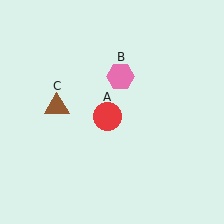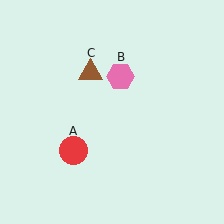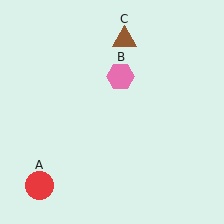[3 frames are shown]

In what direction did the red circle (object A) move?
The red circle (object A) moved down and to the left.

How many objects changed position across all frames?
2 objects changed position: red circle (object A), brown triangle (object C).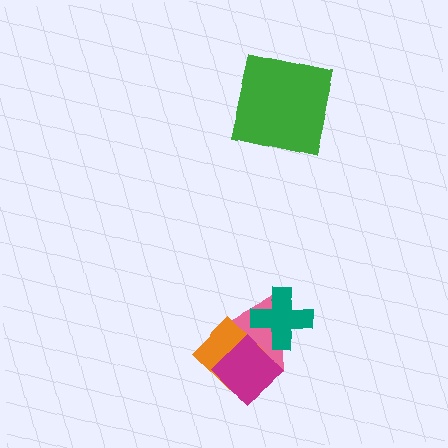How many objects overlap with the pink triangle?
3 objects overlap with the pink triangle.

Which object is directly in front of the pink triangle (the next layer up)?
The teal cross is directly in front of the pink triangle.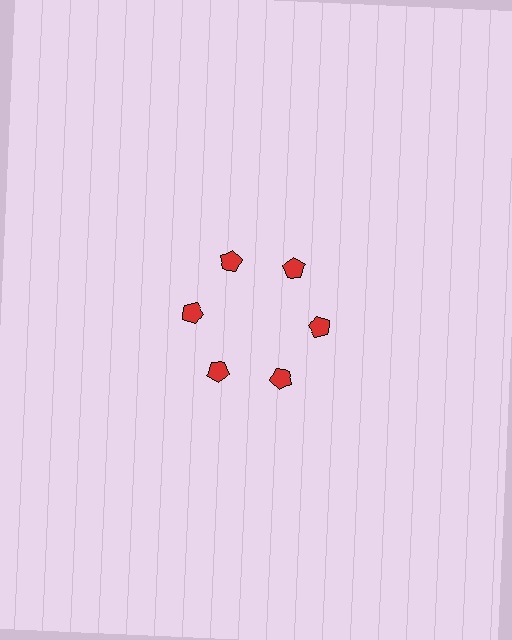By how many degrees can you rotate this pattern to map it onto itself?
The pattern maps onto itself every 60 degrees of rotation.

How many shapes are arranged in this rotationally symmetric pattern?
There are 6 shapes, arranged in 6 groups of 1.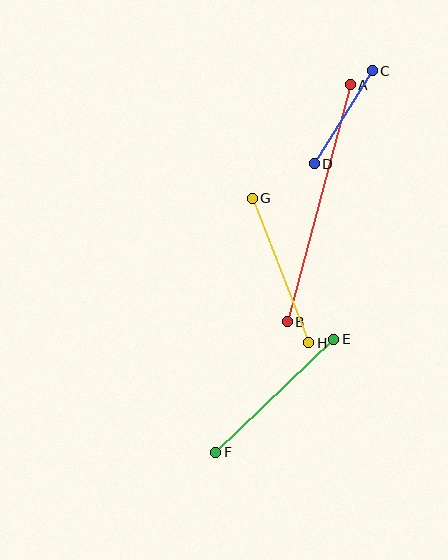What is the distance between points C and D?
The distance is approximately 110 pixels.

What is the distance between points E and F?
The distance is approximately 164 pixels.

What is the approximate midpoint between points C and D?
The midpoint is at approximately (343, 117) pixels.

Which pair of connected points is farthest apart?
Points A and B are farthest apart.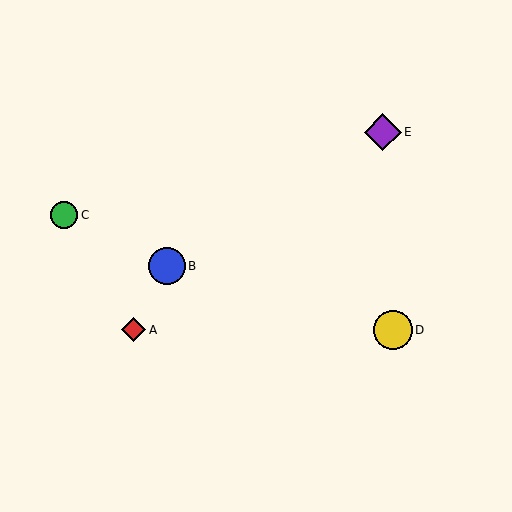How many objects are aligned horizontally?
2 objects (A, D) are aligned horizontally.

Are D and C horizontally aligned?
No, D is at y≈330 and C is at y≈215.